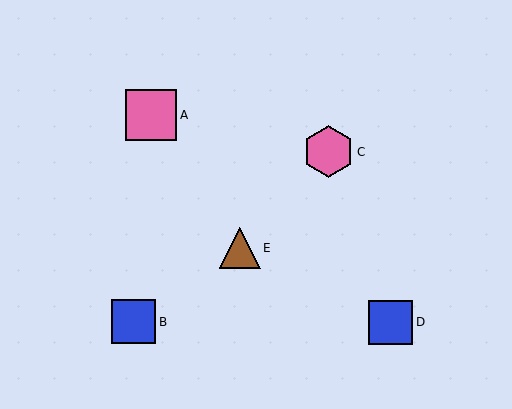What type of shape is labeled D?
Shape D is a blue square.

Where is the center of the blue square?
The center of the blue square is at (133, 322).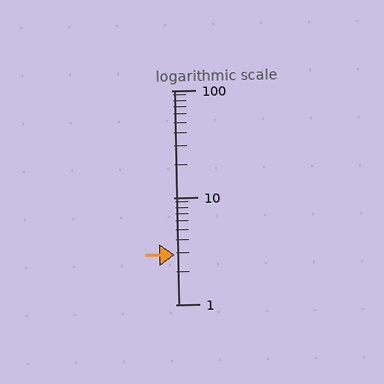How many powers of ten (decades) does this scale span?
The scale spans 2 decades, from 1 to 100.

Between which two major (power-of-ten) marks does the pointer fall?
The pointer is between 1 and 10.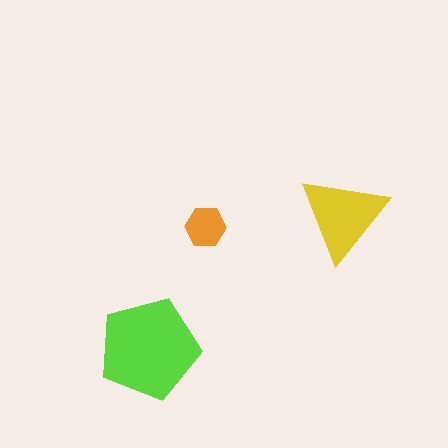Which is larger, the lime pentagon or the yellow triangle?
The lime pentagon.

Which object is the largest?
The lime pentagon.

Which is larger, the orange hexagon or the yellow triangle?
The yellow triangle.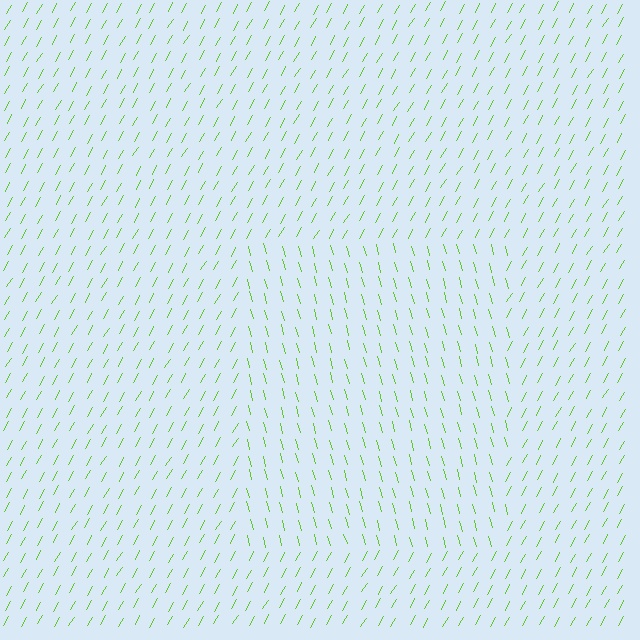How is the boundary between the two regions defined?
The boundary is defined purely by a change in line orientation (approximately 45 degrees difference). All lines are the same color and thickness.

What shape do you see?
I see a rectangle.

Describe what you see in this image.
The image is filled with small lime line segments. A rectangle region in the image has lines oriented differently from the surrounding lines, creating a visible texture boundary.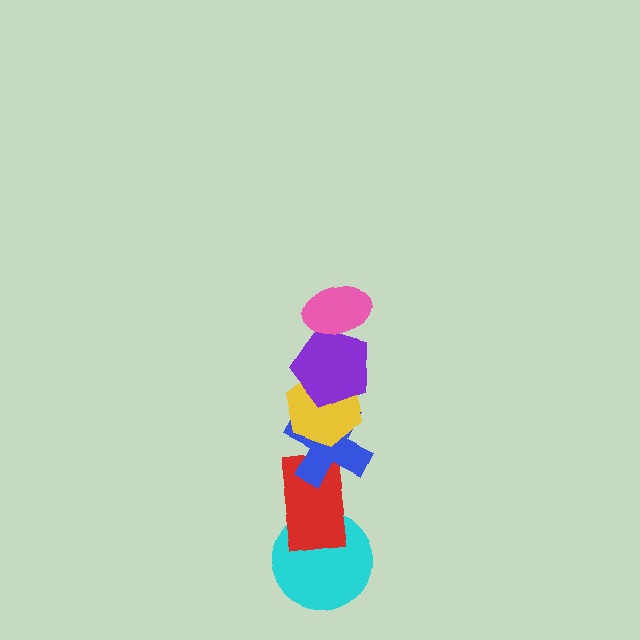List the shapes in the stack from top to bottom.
From top to bottom: the pink ellipse, the purple pentagon, the yellow hexagon, the blue cross, the red rectangle, the cyan circle.